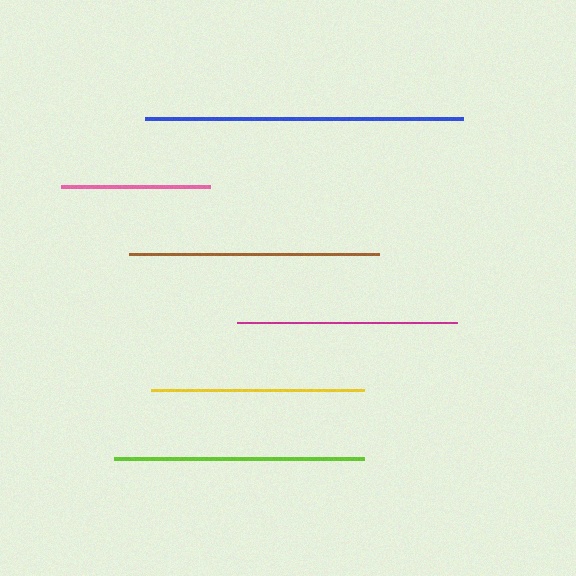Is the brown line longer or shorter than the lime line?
The brown line is longer than the lime line.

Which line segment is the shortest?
The pink line is the shortest at approximately 150 pixels.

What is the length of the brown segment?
The brown segment is approximately 250 pixels long.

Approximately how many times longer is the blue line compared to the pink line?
The blue line is approximately 2.1 times the length of the pink line.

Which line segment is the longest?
The blue line is the longest at approximately 318 pixels.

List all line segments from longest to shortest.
From longest to shortest: blue, brown, lime, magenta, yellow, pink.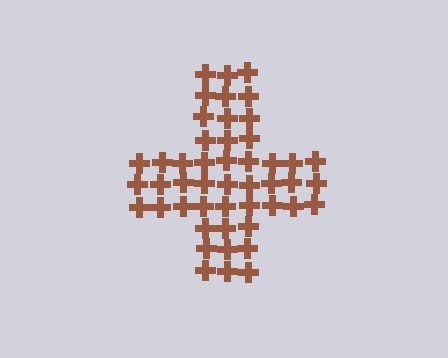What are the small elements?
The small elements are crosses.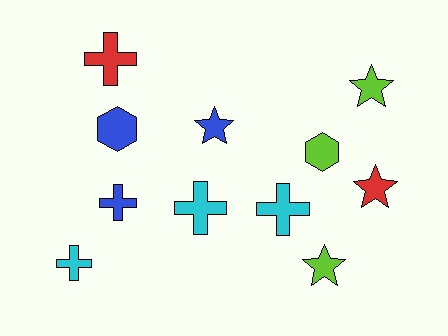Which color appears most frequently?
Blue, with 3 objects.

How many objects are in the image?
There are 11 objects.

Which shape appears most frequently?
Cross, with 5 objects.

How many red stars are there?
There is 1 red star.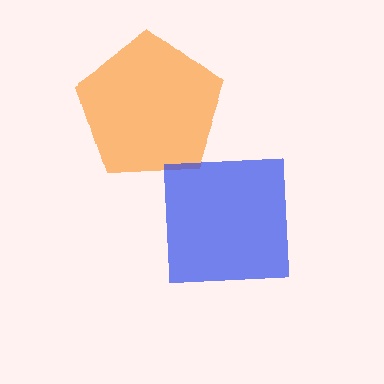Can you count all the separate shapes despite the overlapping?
Yes, there are 2 separate shapes.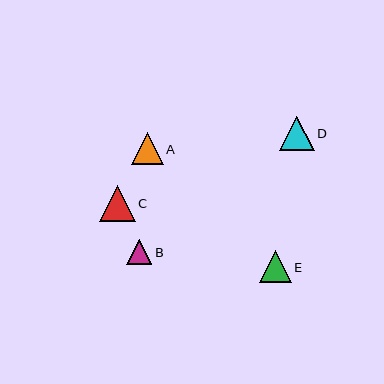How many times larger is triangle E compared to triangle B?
Triangle E is approximately 1.3 times the size of triangle B.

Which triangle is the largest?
Triangle C is the largest with a size of approximately 36 pixels.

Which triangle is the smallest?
Triangle B is the smallest with a size of approximately 25 pixels.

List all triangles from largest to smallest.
From largest to smallest: C, D, A, E, B.